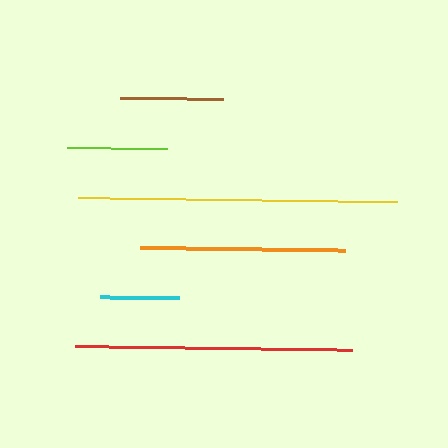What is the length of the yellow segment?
The yellow segment is approximately 320 pixels long.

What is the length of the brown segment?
The brown segment is approximately 103 pixels long.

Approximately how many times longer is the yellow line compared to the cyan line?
The yellow line is approximately 4.0 times the length of the cyan line.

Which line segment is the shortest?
The cyan line is the shortest at approximately 79 pixels.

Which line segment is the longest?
The yellow line is the longest at approximately 320 pixels.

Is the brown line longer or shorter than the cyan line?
The brown line is longer than the cyan line.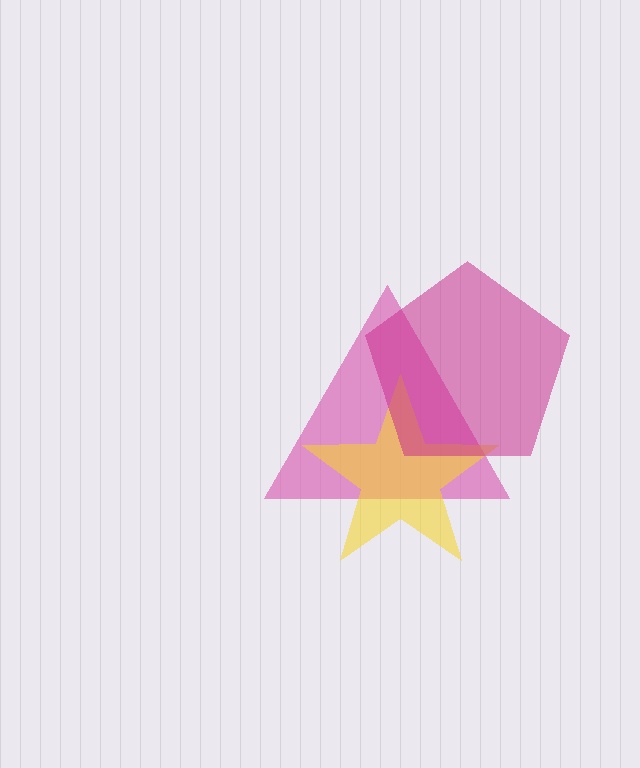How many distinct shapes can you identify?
There are 3 distinct shapes: a pink triangle, a yellow star, a magenta pentagon.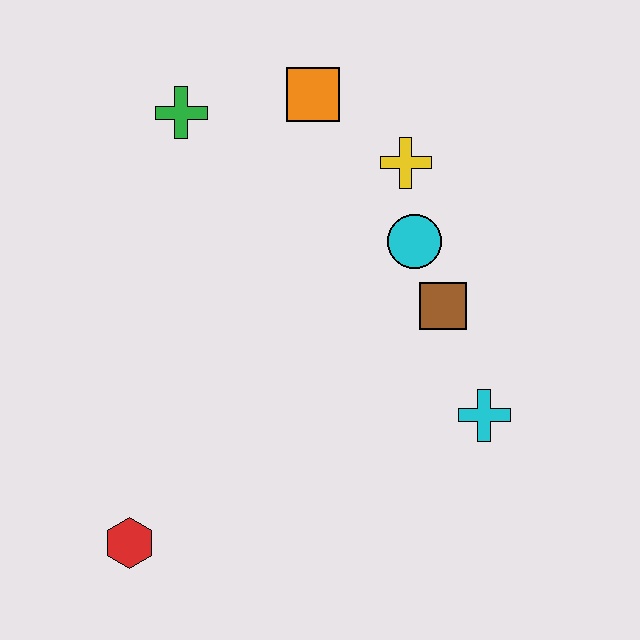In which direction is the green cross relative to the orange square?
The green cross is to the left of the orange square.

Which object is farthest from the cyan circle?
The red hexagon is farthest from the cyan circle.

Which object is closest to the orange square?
The yellow cross is closest to the orange square.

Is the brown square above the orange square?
No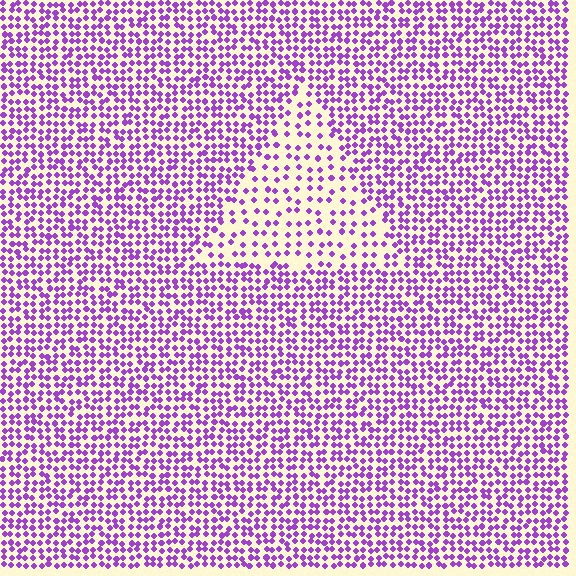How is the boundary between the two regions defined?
The boundary is defined by a change in element density (approximately 2.1x ratio). All elements are the same color, size, and shape.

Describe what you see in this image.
The image contains small purple elements arranged at two different densities. A triangle-shaped region is visible where the elements are less densely packed than the surrounding area.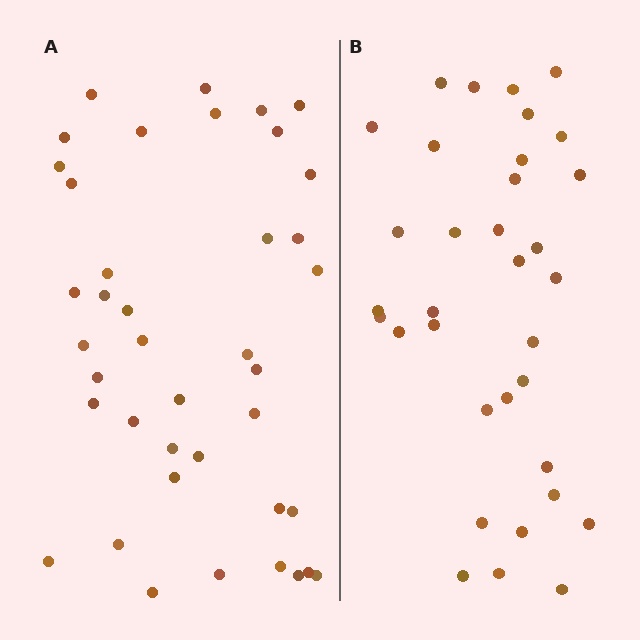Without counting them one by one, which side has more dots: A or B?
Region A (the left region) has more dots.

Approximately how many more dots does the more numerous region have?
Region A has about 6 more dots than region B.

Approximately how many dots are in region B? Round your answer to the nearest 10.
About 30 dots. (The exact count is 34, which rounds to 30.)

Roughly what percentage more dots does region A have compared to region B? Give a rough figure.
About 20% more.